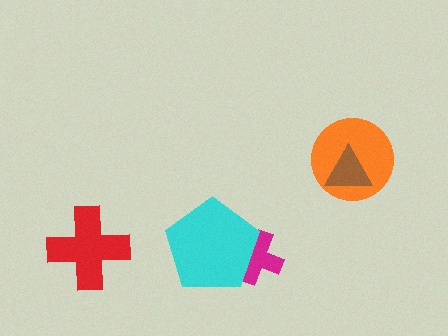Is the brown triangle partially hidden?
No, no other shape covers it.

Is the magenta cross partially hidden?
Yes, it is partially covered by another shape.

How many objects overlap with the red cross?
0 objects overlap with the red cross.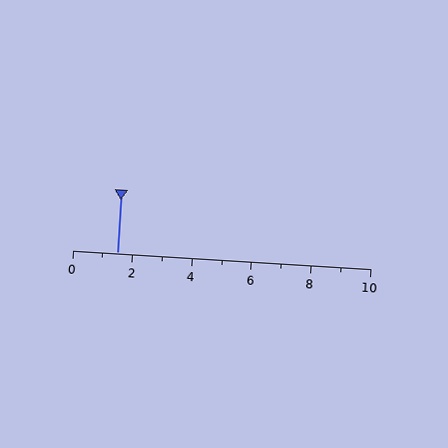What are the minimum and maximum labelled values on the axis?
The axis runs from 0 to 10.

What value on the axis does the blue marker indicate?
The marker indicates approximately 1.5.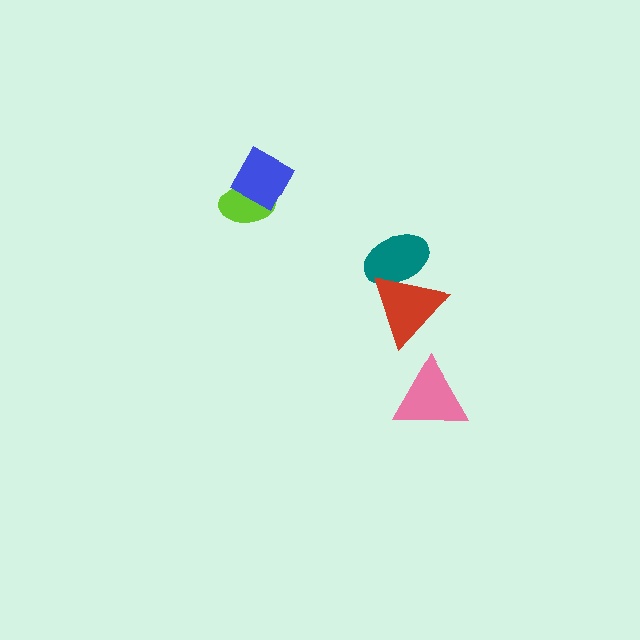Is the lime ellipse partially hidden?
Yes, it is partially covered by another shape.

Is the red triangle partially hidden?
No, no other shape covers it.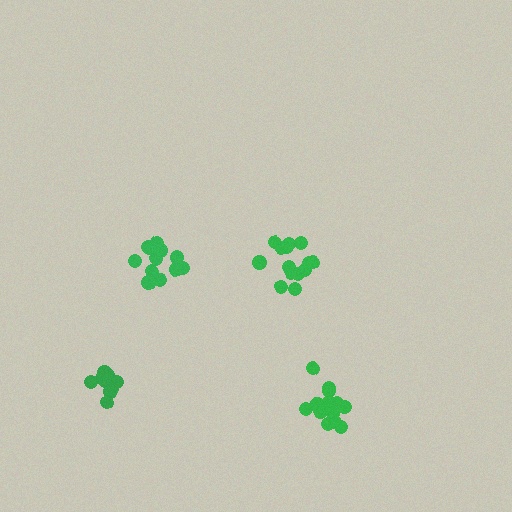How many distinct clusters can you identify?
There are 4 distinct clusters.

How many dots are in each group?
Group 1: 14 dots, Group 2: 15 dots, Group 3: 15 dots, Group 4: 12 dots (56 total).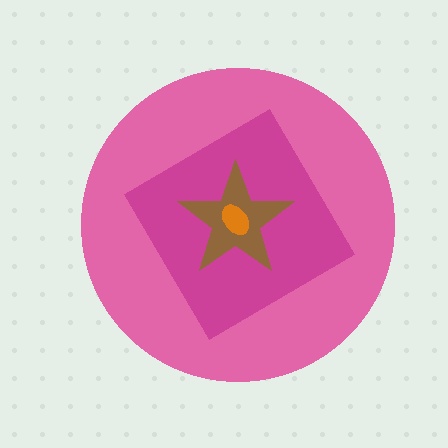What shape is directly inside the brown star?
The orange ellipse.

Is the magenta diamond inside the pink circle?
Yes.